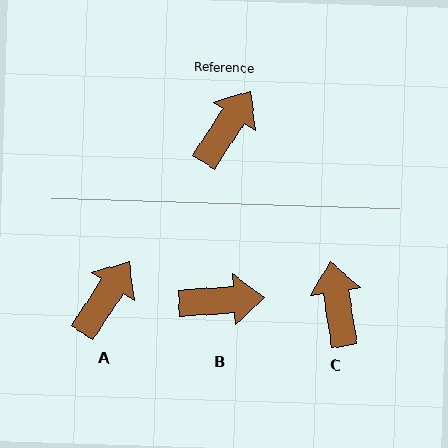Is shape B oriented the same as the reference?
No, it is off by about 53 degrees.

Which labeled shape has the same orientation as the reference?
A.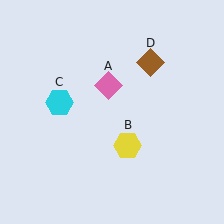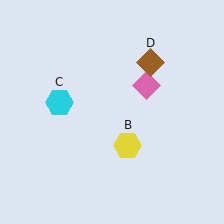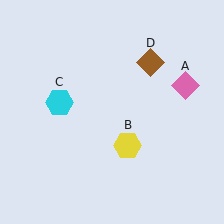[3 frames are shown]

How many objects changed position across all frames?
1 object changed position: pink diamond (object A).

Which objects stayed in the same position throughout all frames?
Yellow hexagon (object B) and cyan hexagon (object C) and brown diamond (object D) remained stationary.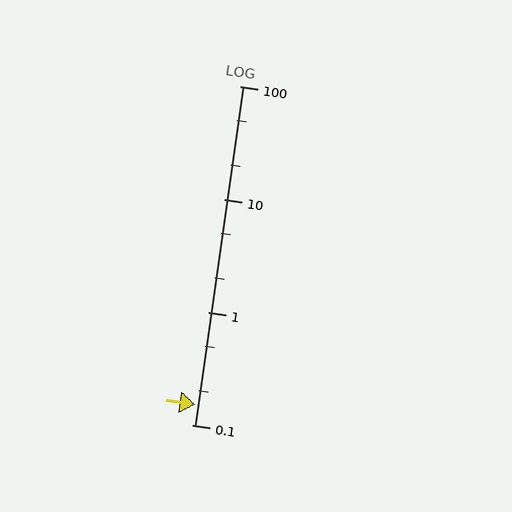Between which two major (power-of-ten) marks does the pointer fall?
The pointer is between 0.1 and 1.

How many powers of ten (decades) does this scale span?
The scale spans 3 decades, from 0.1 to 100.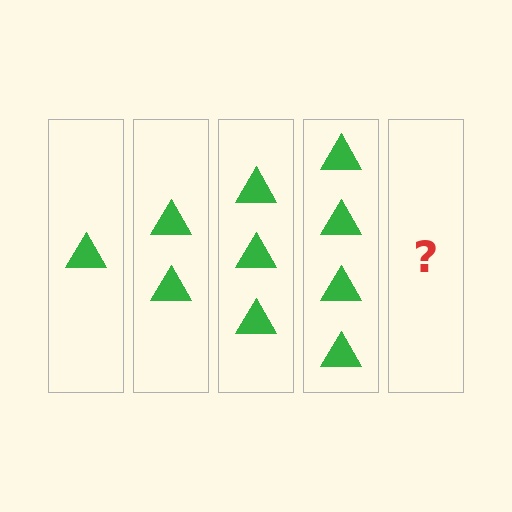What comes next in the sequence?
The next element should be 5 triangles.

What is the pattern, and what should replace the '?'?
The pattern is that each step adds one more triangle. The '?' should be 5 triangles.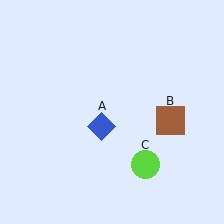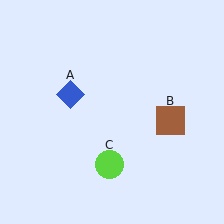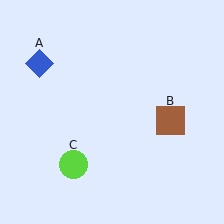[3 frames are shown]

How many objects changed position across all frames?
2 objects changed position: blue diamond (object A), lime circle (object C).